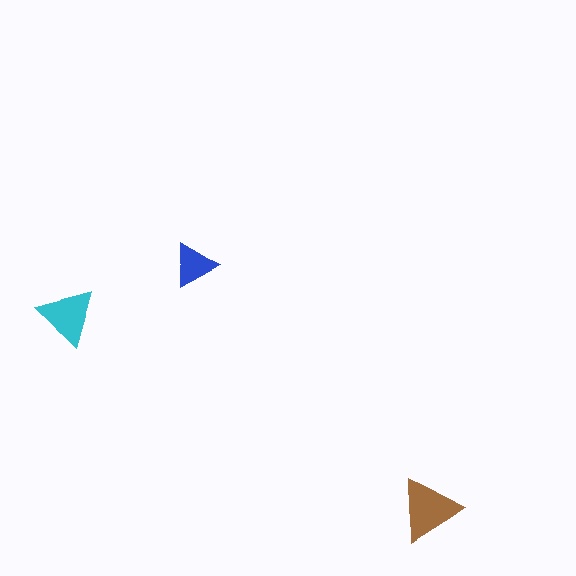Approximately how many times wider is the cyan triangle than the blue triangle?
About 1.5 times wider.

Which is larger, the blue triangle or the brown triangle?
The brown one.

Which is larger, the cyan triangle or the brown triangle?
The brown one.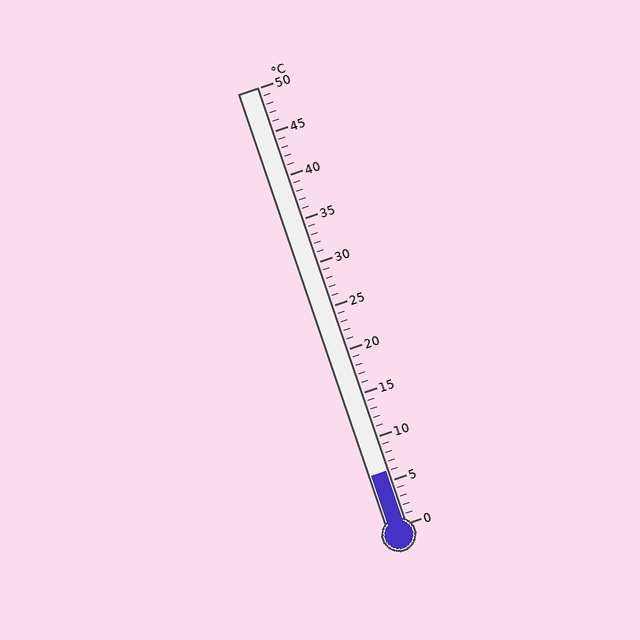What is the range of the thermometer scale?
The thermometer scale ranges from 0°C to 50°C.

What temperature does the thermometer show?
The thermometer shows approximately 6°C.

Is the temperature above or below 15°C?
The temperature is below 15°C.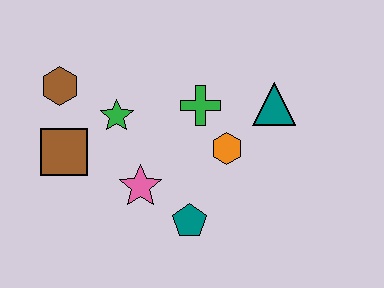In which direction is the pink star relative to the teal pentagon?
The pink star is to the left of the teal pentagon.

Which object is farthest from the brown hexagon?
The teal triangle is farthest from the brown hexagon.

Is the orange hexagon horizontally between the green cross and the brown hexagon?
No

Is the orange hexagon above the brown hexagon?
No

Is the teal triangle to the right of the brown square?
Yes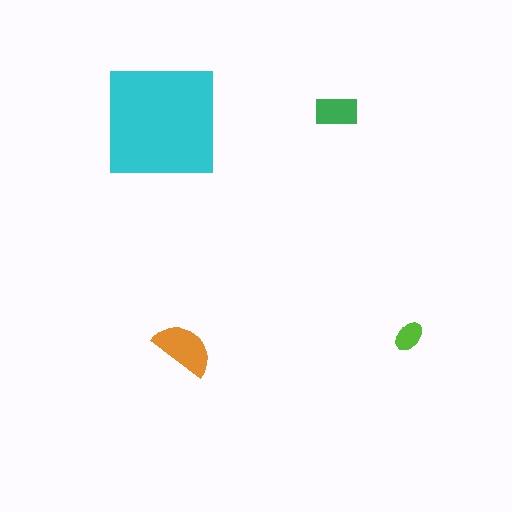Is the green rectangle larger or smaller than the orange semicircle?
Smaller.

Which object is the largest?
The cyan square.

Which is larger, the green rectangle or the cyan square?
The cyan square.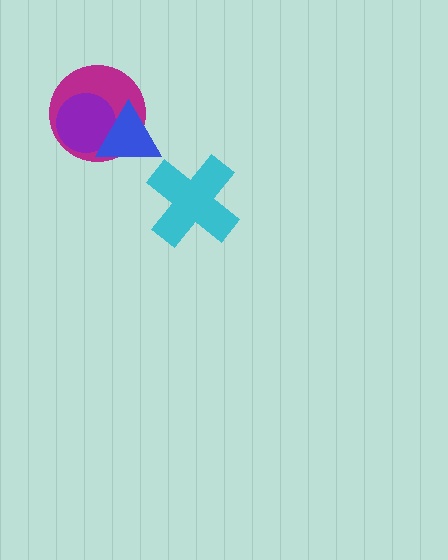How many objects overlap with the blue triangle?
2 objects overlap with the blue triangle.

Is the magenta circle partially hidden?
Yes, it is partially covered by another shape.